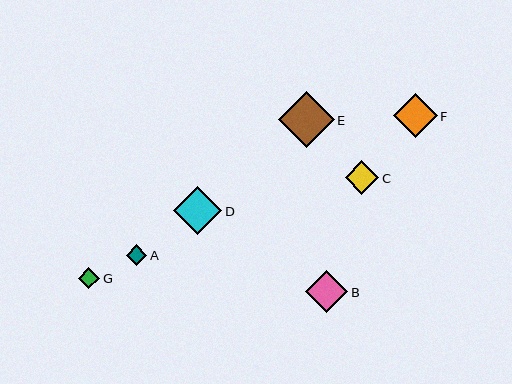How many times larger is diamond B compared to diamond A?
Diamond B is approximately 2.0 times the size of diamond A.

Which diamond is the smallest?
Diamond A is the smallest with a size of approximately 20 pixels.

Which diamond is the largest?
Diamond E is the largest with a size of approximately 56 pixels.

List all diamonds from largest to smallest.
From largest to smallest: E, D, F, B, C, G, A.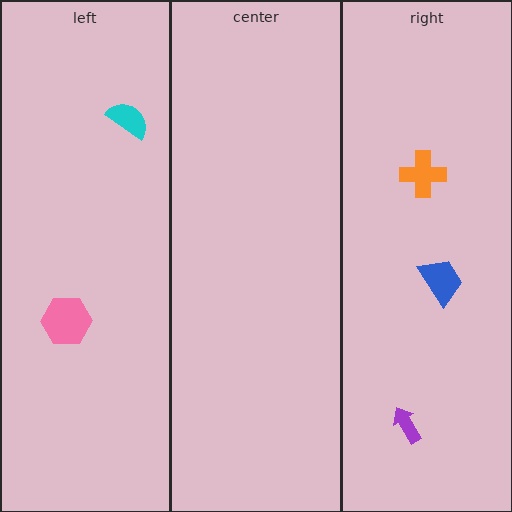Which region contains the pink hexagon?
The left region.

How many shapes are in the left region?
2.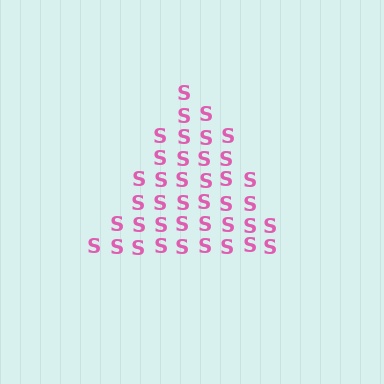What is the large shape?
The large shape is a triangle.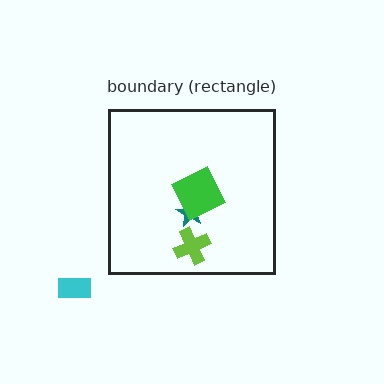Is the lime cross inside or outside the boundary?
Inside.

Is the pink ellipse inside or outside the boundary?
Inside.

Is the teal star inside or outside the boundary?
Inside.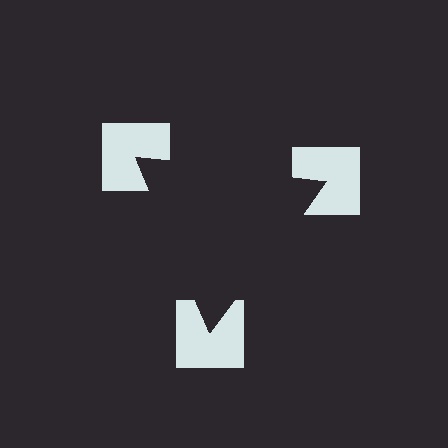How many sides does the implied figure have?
3 sides.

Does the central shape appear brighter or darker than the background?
It typically appears slightly darker than the background, even though no actual brightness change is drawn.